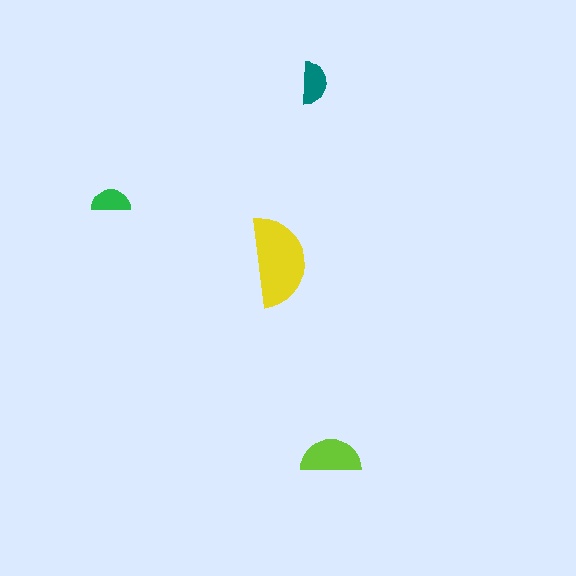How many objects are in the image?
There are 4 objects in the image.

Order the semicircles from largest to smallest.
the yellow one, the lime one, the teal one, the green one.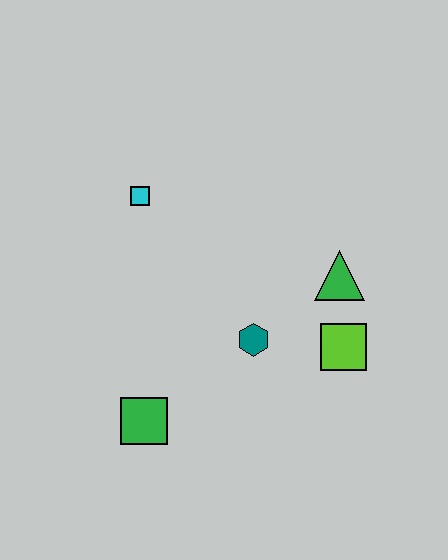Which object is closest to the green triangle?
The lime square is closest to the green triangle.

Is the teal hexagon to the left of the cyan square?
No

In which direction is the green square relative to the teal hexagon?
The green square is to the left of the teal hexagon.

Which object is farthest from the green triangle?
The green square is farthest from the green triangle.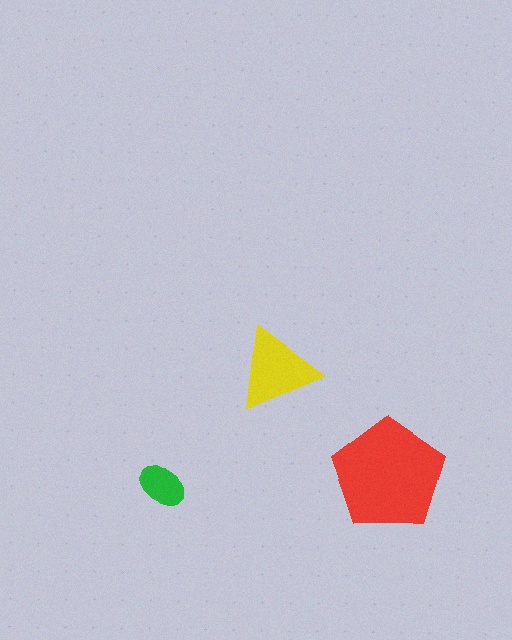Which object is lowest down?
The green ellipse is bottommost.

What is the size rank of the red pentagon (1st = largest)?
1st.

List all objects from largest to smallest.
The red pentagon, the yellow triangle, the green ellipse.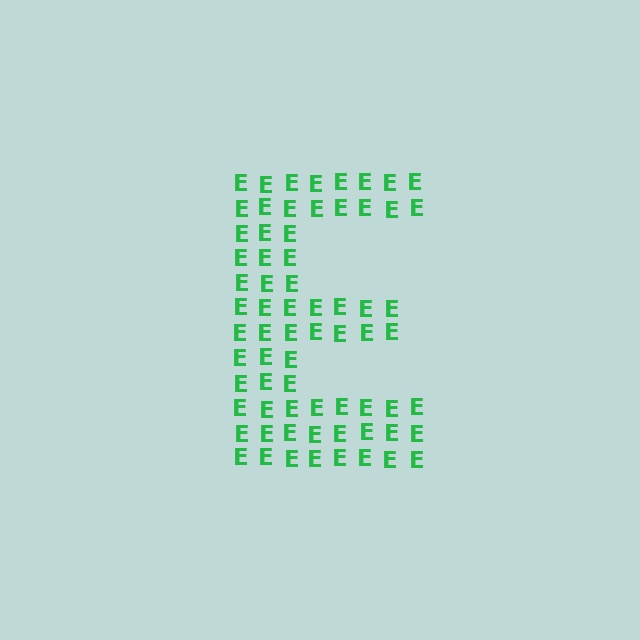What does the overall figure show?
The overall figure shows the letter E.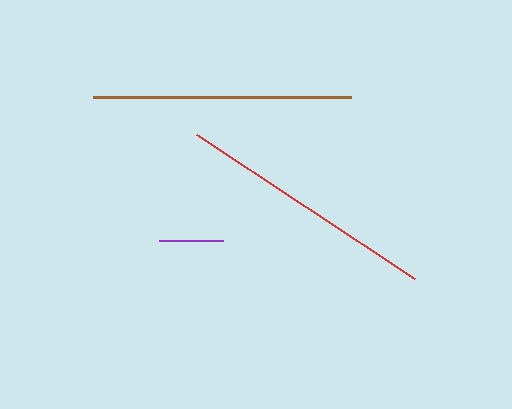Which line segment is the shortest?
The purple line is the shortest at approximately 64 pixels.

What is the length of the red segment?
The red segment is approximately 261 pixels long.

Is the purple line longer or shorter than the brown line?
The brown line is longer than the purple line.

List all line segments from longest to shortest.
From longest to shortest: red, brown, purple.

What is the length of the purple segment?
The purple segment is approximately 64 pixels long.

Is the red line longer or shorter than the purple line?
The red line is longer than the purple line.